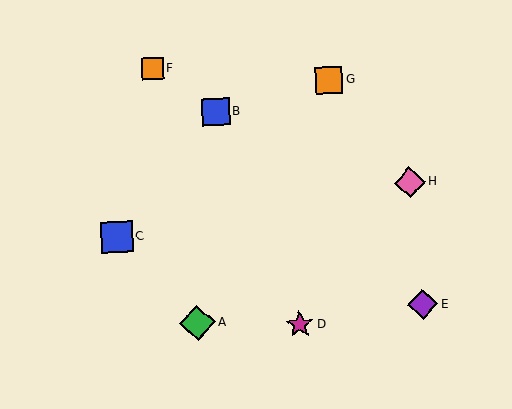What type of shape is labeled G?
Shape G is an orange square.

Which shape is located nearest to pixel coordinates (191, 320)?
The green diamond (labeled A) at (197, 323) is nearest to that location.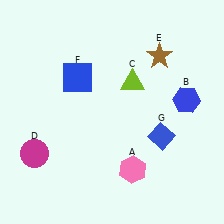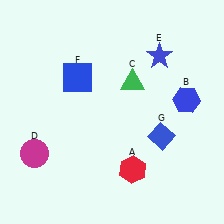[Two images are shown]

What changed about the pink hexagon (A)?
In Image 1, A is pink. In Image 2, it changed to red.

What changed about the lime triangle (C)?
In Image 1, C is lime. In Image 2, it changed to green.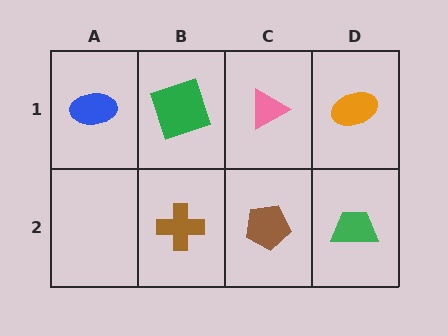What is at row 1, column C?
A pink triangle.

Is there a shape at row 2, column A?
No, that cell is empty.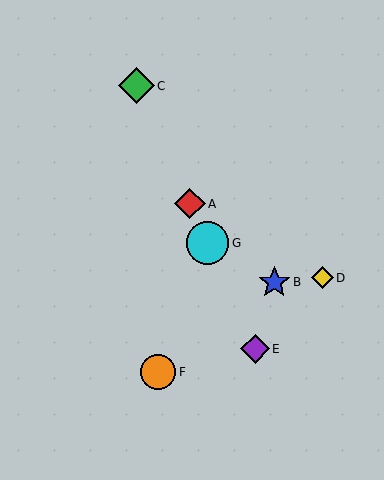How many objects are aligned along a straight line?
4 objects (A, C, E, G) are aligned along a straight line.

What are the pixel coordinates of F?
Object F is at (158, 372).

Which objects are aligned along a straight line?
Objects A, C, E, G are aligned along a straight line.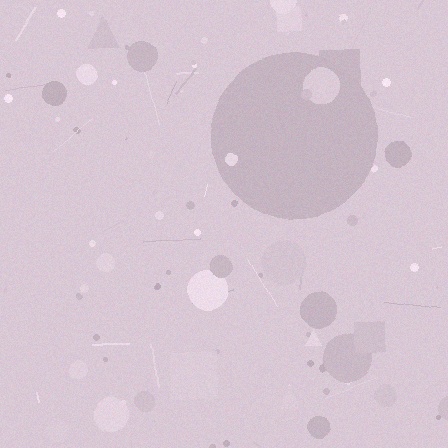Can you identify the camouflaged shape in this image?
The camouflaged shape is a circle.